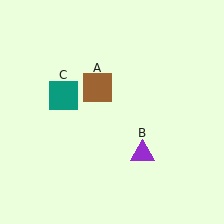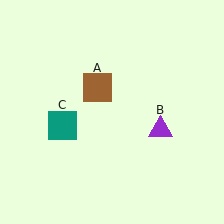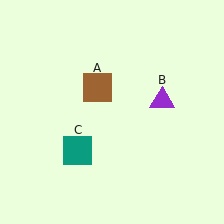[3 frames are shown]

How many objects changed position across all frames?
2 objects changed position: purple triangle (object B), teal square (object C).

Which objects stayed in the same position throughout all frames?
Brown square (object A) remained stationary.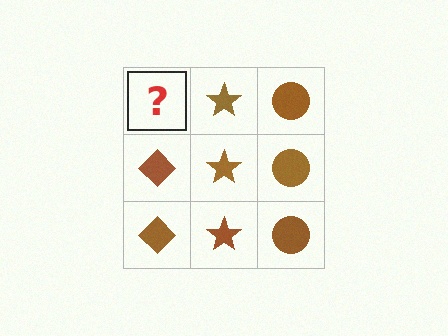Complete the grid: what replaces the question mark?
The question mark should be replaced with a brown diamond.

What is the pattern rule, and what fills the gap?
The rule is that each column has a consistent shape. The gap should be filled with a brown diamond.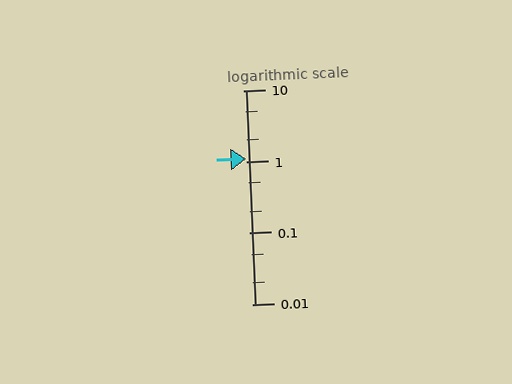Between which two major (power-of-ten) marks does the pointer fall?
The pointer is between 1 and 10.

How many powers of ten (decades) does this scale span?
The scale spans 3 decades, from 0.01 to 10.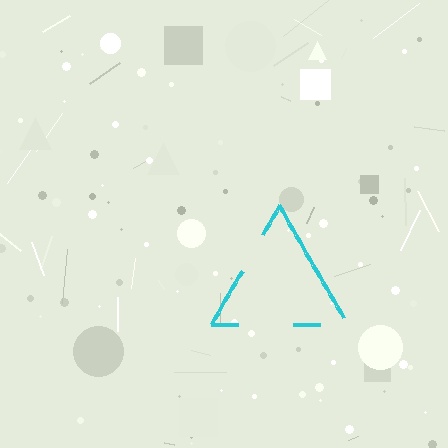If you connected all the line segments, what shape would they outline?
They would outline a triangle.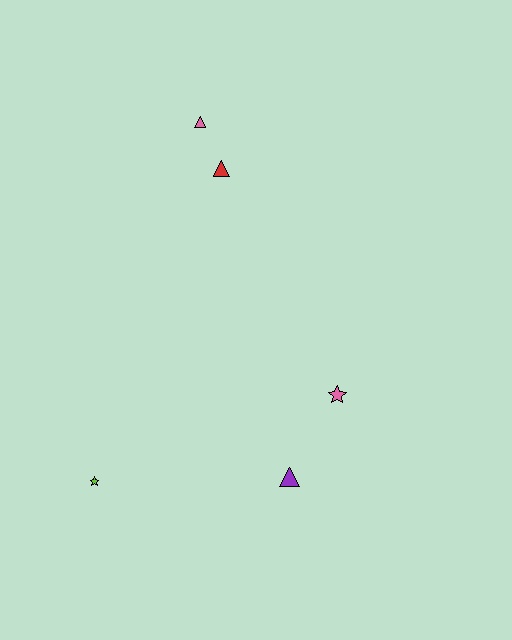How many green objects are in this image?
There are no green objects.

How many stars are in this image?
There are 2 stars.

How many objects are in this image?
There are 5 objects.